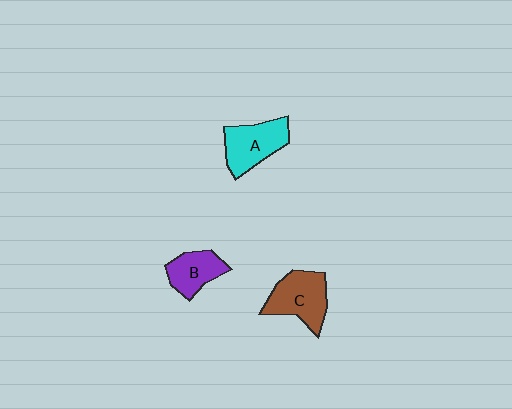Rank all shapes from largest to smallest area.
From largest to smallest: C (brown), A (cyan), B (purple).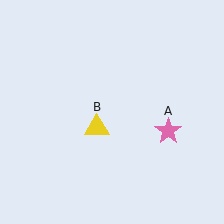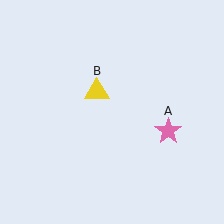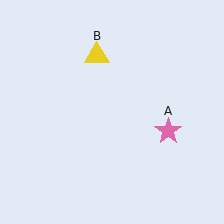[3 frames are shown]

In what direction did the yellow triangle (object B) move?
The yellow triangle (object B) moved up.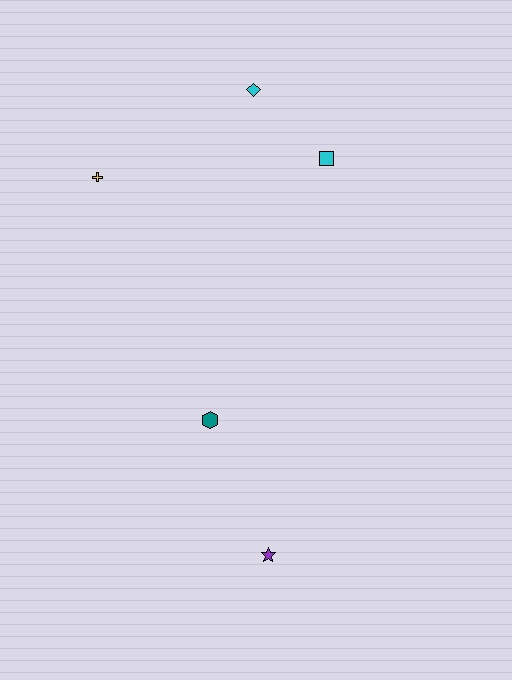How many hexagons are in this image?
There is 1 hexagon.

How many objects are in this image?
There are 5 objects.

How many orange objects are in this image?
There are no orange objects.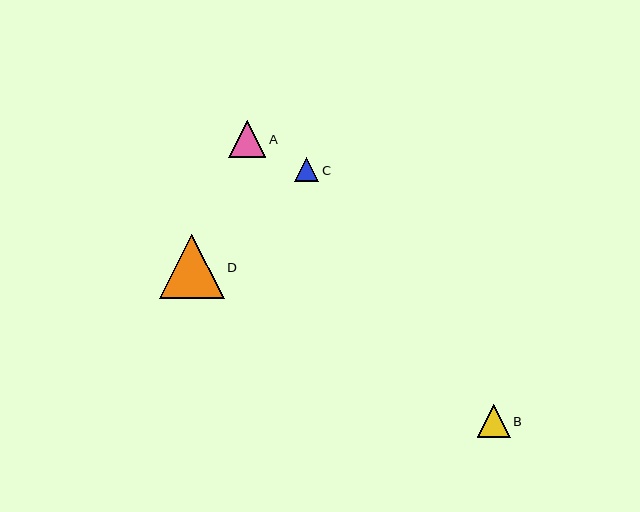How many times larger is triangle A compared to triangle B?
Triangle A is approximately 1.1 times the size of triangle B.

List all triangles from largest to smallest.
From largest to smallest: D, A, B, C.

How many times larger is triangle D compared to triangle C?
Triangle D is approximately 2.7 times the size of triangle C.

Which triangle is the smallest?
Triangle C is the smallest with a size of approximately 24 pixels.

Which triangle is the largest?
Triangle D is the largest with a size of approximately 64 pixels.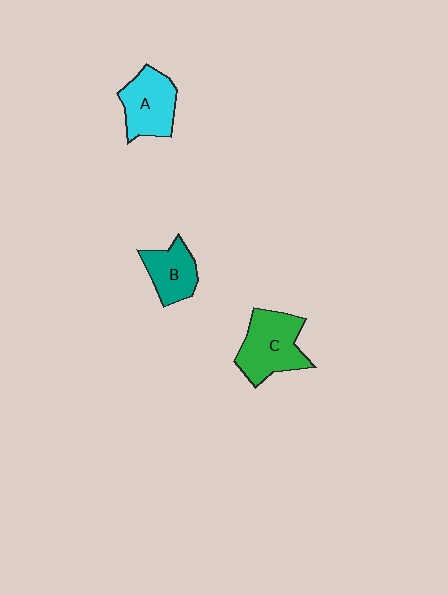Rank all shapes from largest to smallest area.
From largest to smallest: C (green), A (cyan), B (teal).